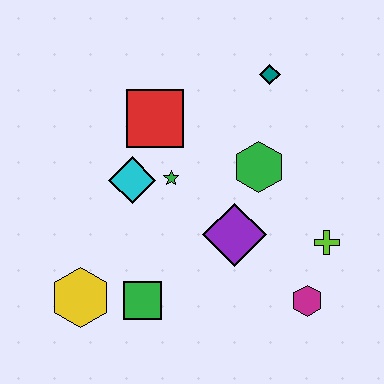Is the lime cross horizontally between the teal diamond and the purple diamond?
No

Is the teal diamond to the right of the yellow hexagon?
Yes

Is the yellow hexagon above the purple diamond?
No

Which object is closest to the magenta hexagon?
The lime cross is closest to the magenta hexagon.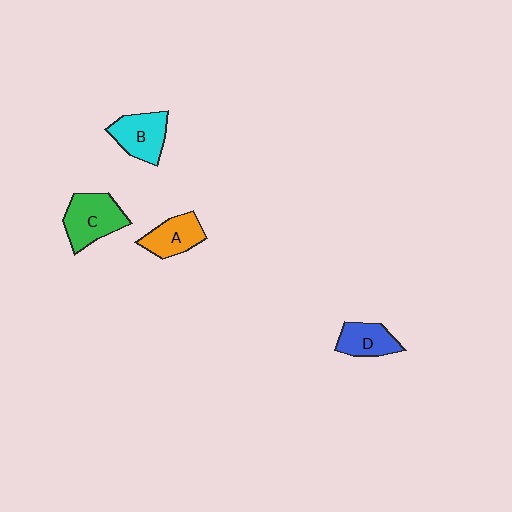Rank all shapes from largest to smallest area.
From largest to smallest: C (green), B (cyan), A (orange), D (blue).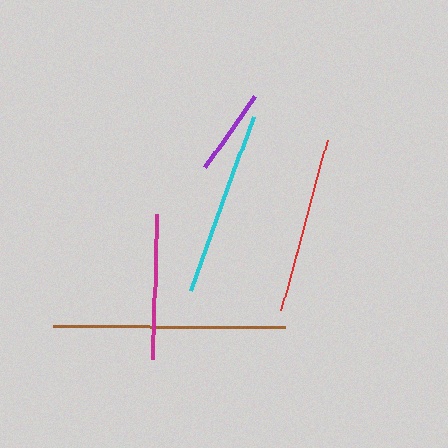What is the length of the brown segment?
The brown segment is approximately 232 pixels long.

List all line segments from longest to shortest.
From longest to shortest: brown, cyan, red, magenta, purple.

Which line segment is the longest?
The brown line is the longest at approximately 232 pixels.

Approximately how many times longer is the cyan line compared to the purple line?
The cyan line is approximately 2.1 times the length of the purple line.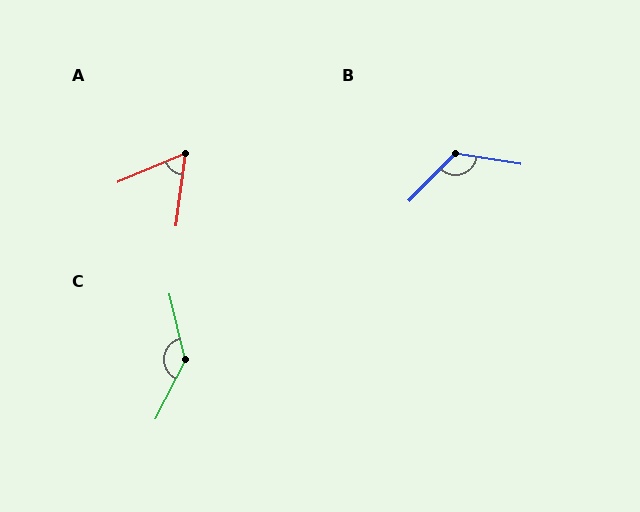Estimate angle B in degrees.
Approximately 125 degrees.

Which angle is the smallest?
A, at approximately 60 degrees.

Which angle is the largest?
C, at approximately 139 degrees.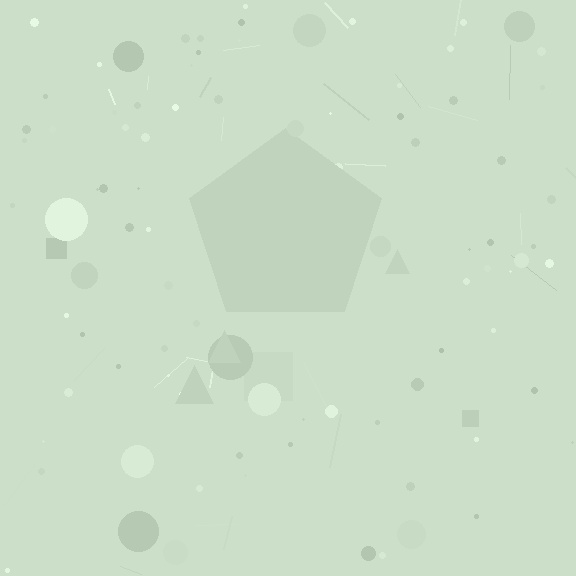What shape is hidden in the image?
A pentagon is hidden in the image.